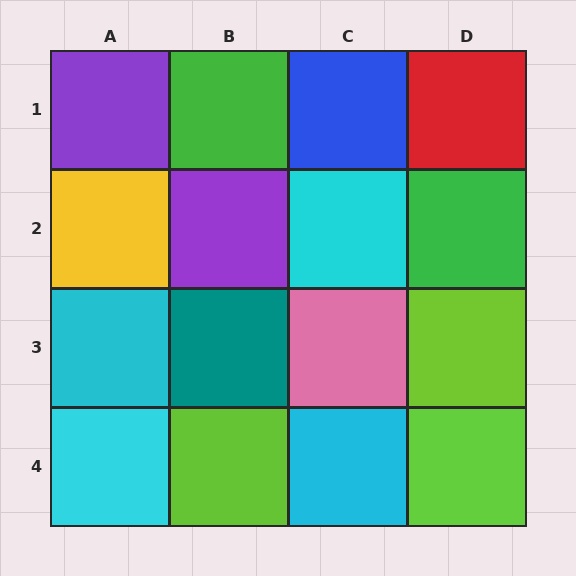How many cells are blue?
1 cell is blue.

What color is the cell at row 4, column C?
Cyan.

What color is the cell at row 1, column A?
Purple.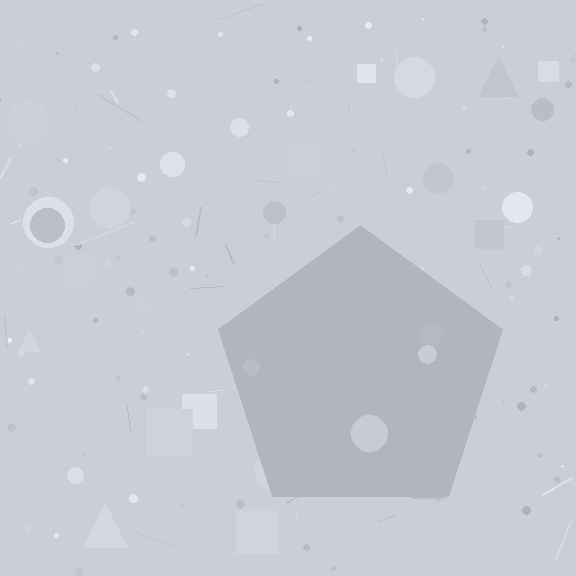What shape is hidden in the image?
A pentagon is hidden in the image.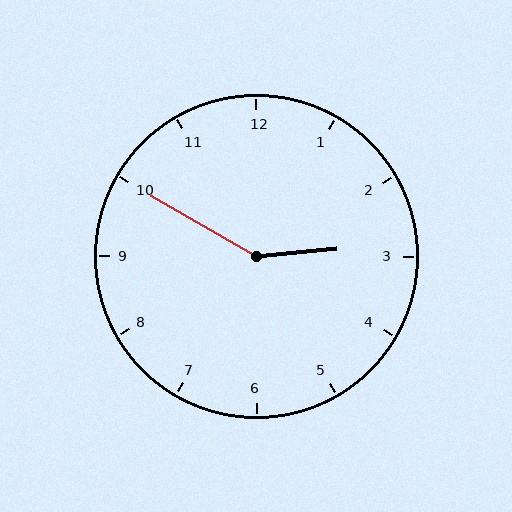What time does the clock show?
2:50.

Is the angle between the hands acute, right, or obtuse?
It is obtuse.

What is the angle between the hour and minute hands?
Approximately 145 degrees.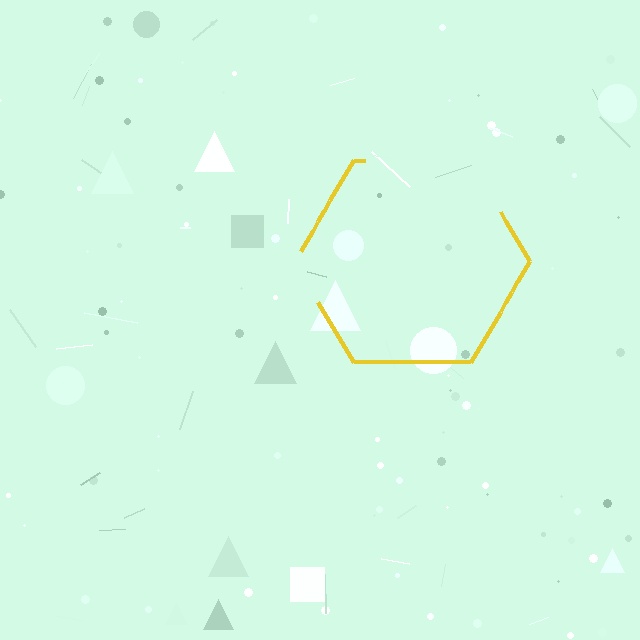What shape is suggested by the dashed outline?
The dashed outline suggests a hexagon.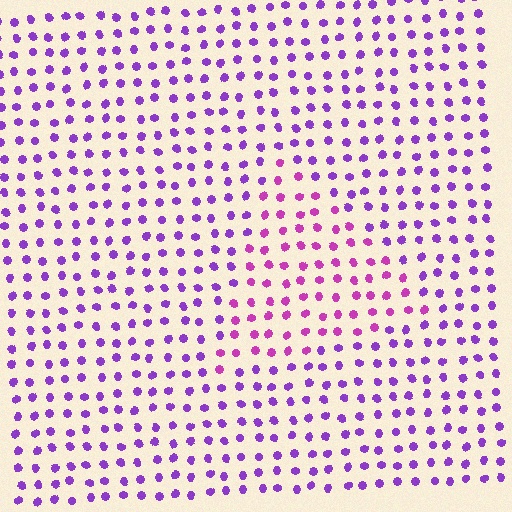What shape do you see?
I see a triangle.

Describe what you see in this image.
The image is filled with small purple elements in a uniform arrangement. A triangle-shaped region is visible where the elements are tinted to a slightly different hue, forming a subtle color boundary.